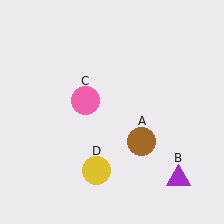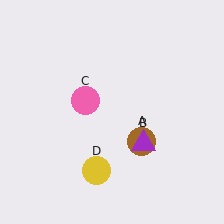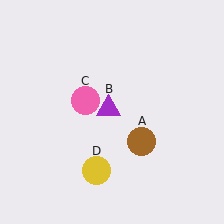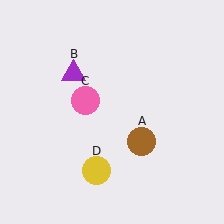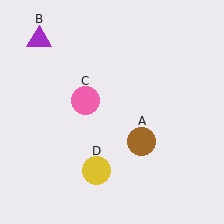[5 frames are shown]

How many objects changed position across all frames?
1 object changed position: purple triangle (object B).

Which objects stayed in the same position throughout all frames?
Brown circle (object A) and pink circle (object C) and yellow circle (object D) remained stationary.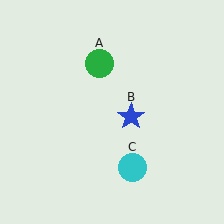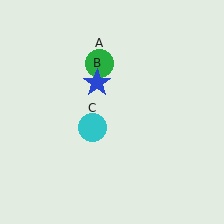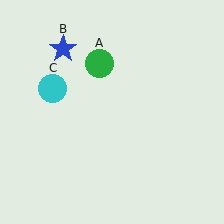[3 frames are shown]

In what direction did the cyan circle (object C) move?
The cyan circle (object C) moved up and to the left.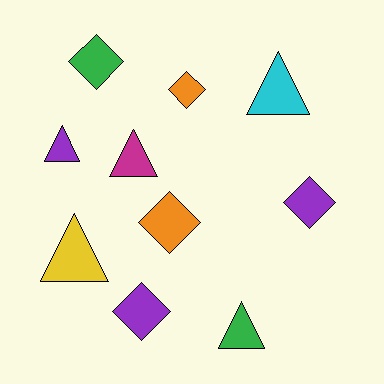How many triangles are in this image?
There are 5 triangles.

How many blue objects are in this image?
There are no blue objects.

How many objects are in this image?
There are 10 objects.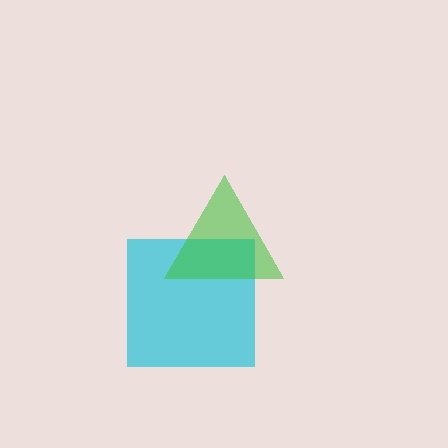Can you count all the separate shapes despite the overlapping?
Yes, there are 2 separate shapes.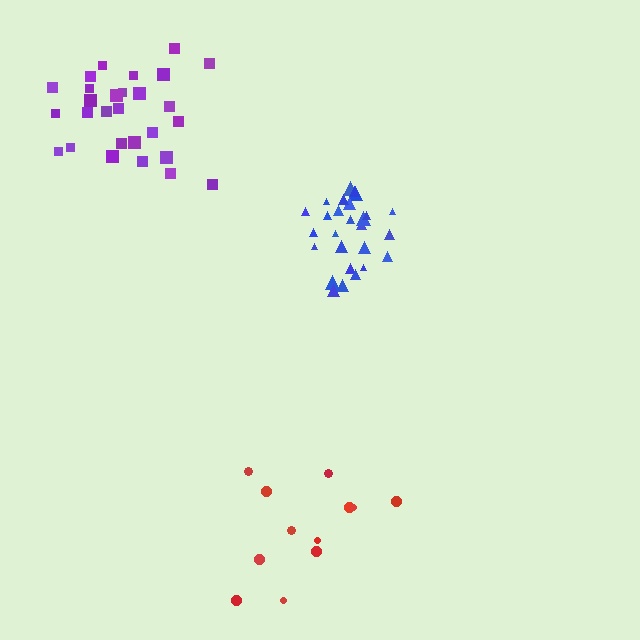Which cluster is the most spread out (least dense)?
Red.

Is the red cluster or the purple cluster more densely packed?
Purple.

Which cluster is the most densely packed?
Blue.